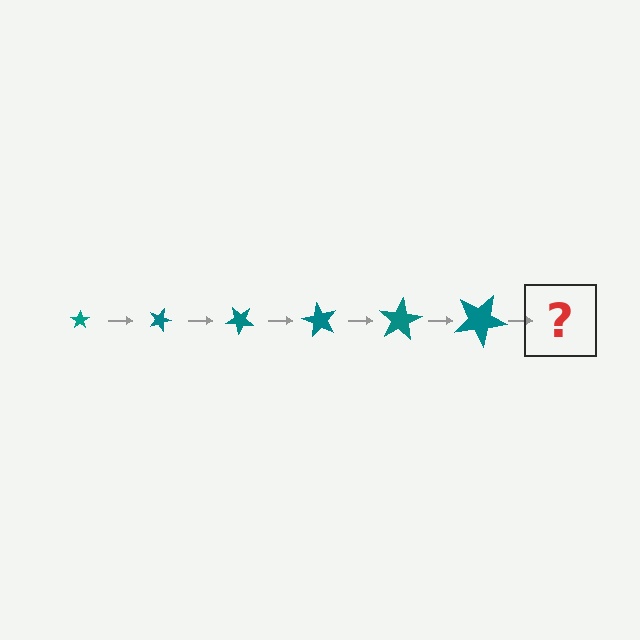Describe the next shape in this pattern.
It should be a star, larger than the previous one and rotated 120 degrees from the start.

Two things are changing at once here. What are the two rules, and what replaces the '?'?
The two rules are that the star grows larger each step and it rotates 20 degrees each step. The '?' should be a star, larger than the previous one and rotated 120 degrees from the start.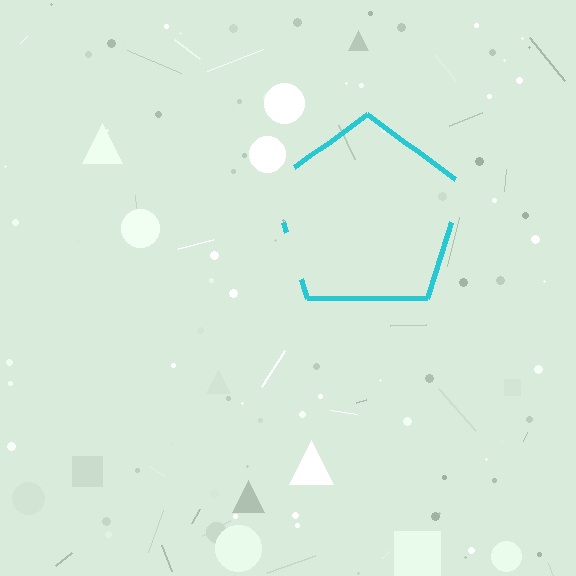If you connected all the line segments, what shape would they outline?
They would outline a pentagon.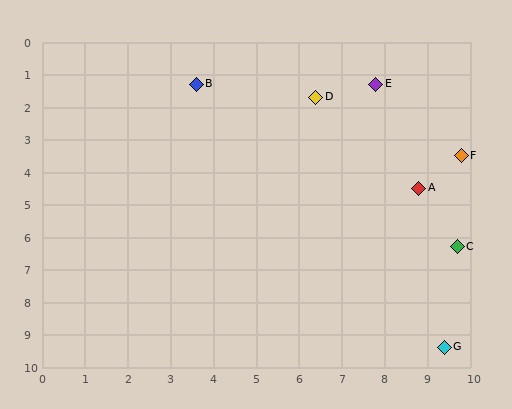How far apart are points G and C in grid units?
Points G and C are about 3.1 grid units apart.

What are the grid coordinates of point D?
Point D is at approximately (6.4, 1.7).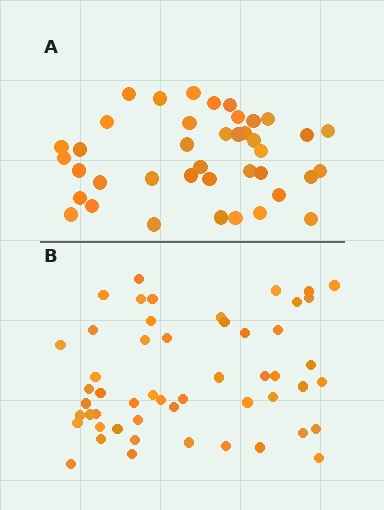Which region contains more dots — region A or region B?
Region B (the bottom region) has more dots.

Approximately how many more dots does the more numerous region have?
Region B has roughly 12 or so more dots than region A.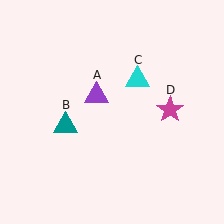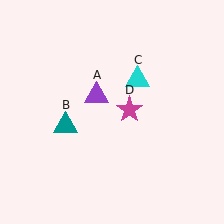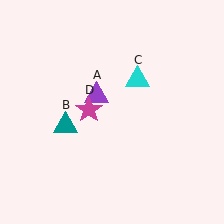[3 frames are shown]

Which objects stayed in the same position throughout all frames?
Purple triangle (object A) and teal triangle (object B) and cyan triangle (object C) remained stationary.